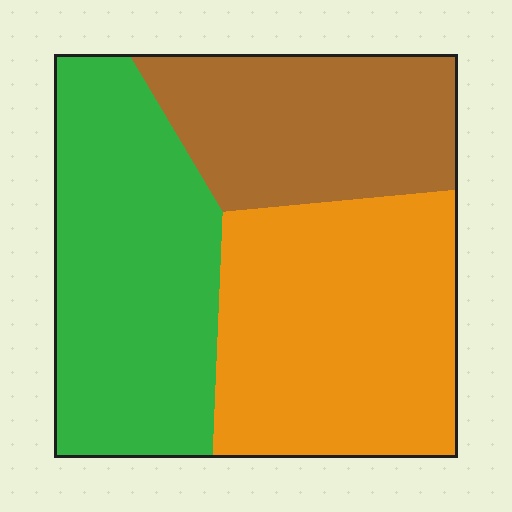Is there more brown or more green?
Green.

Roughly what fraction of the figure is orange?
Orange takes up about three eighths (3/8) of the figure.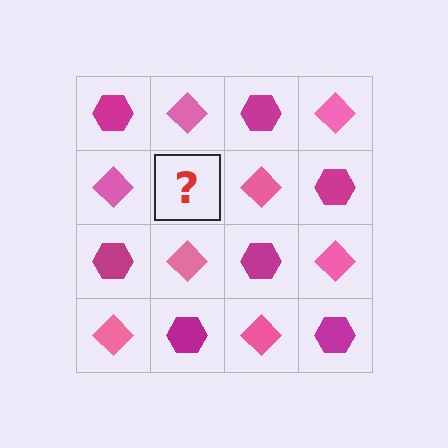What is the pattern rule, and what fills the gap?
The rule is that it alternates magenta hexagon and pink diamond in a checkerboard pattern. The gap should be filled with a magenta hexagon.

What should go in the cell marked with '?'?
The missing cell should contain a magenta hexagon.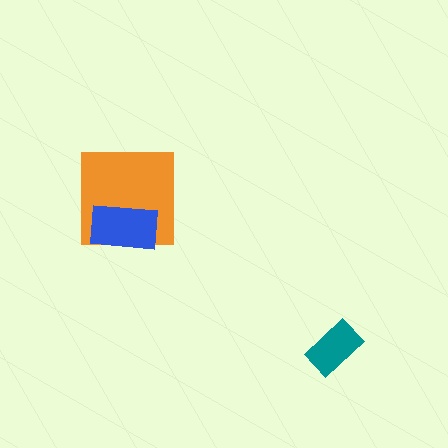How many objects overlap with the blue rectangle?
1 object overlaps with the blue rectangle.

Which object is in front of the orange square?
The blue rectangle is in front of the orange square.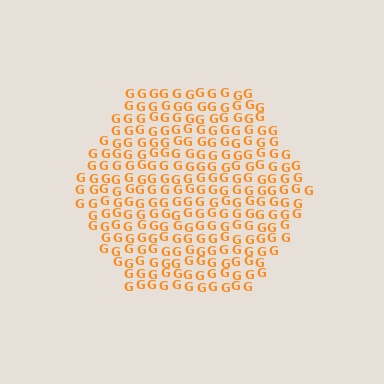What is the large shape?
The large shape is a hexagon.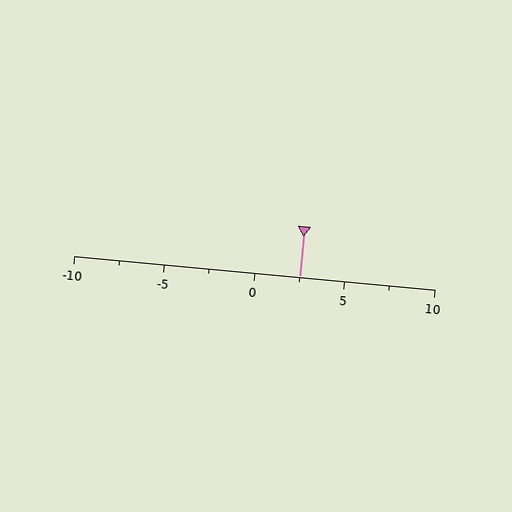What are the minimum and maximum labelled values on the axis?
The axis runs from -10 to 10.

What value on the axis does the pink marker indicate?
The marker indicates approximately 2.5.